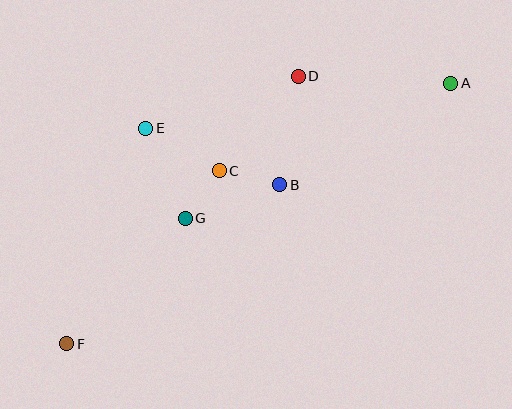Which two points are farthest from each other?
Points A and F are farthest from each other.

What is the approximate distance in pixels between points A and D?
The distance between A and D is approximately 153 pixels.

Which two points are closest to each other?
Points C and G are closest to each other.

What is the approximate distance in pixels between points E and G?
The distance between E and G is approximately 98 pixels.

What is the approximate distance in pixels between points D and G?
The distance between D and G is approximately 182 pixels.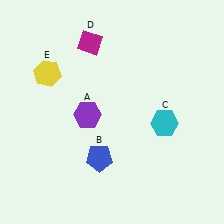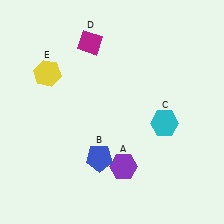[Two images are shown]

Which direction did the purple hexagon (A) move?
The purple hexagon (A) moved down.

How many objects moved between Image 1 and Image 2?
1 object moved between the two images.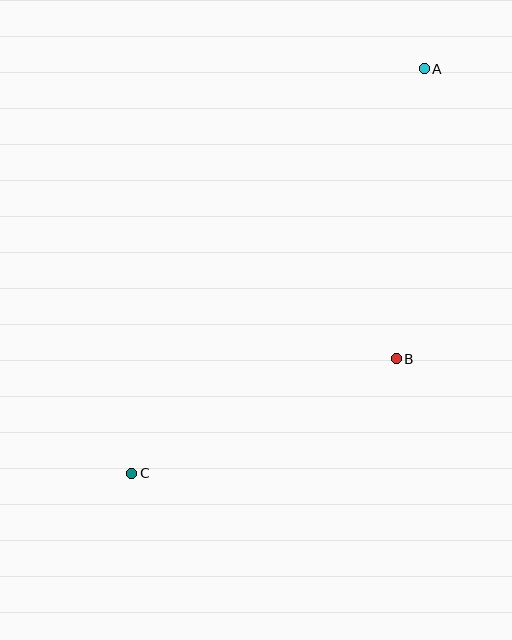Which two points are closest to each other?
Points B and C are closest to each other.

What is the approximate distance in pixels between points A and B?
The distance between A and B is approximately 291 pixels.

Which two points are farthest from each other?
Points A and C are farthest from each other.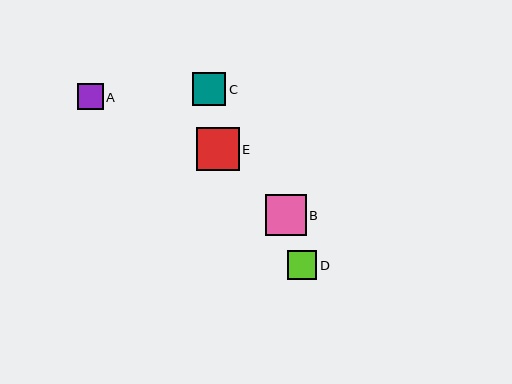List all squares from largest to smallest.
From largest to smallest: E, B, C, D, A.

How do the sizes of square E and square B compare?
Square E and square B are approximately the same size.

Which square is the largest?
Square E is the largest with a size of approximately 42 pixels.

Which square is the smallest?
Square A is the smallest with a size of approximately 26 pixels.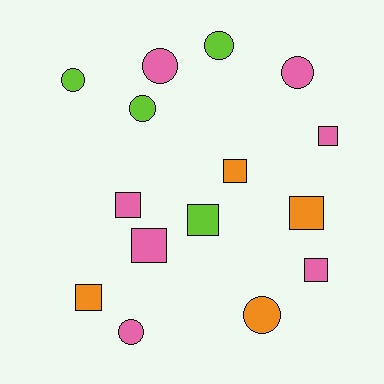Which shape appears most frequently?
Square, with 8 objects.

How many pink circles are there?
There are 3 pink circles.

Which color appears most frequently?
Pink, with 7 objects.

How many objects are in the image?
There are 15 objects.